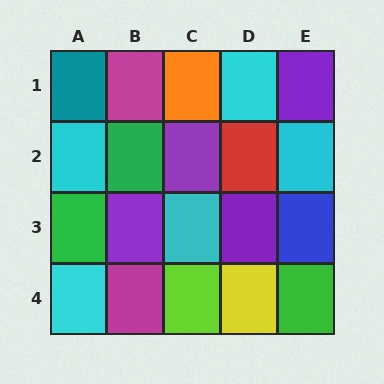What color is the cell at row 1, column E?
Purple.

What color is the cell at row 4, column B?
Magenta.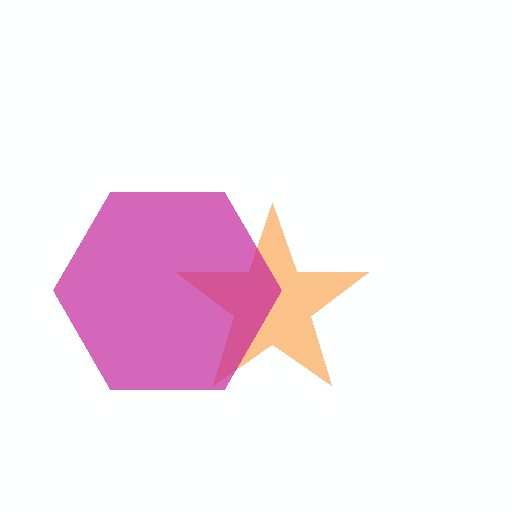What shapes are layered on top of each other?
The layered shapes are: an orange star, a magenta hexagon.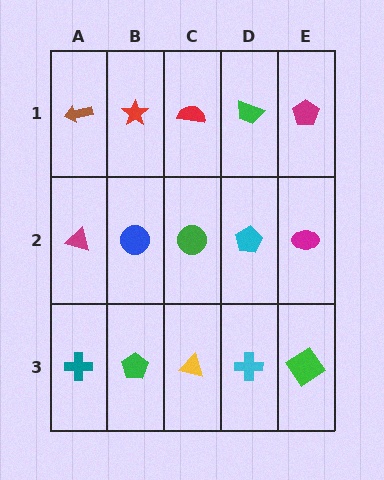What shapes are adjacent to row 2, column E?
A magenta pentagon (row 1, column E), a green diamond (row 3, column E), a cyan pentagon (row 2, column D).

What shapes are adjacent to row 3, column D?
A cyan pentagon (row 2, column D), a yellow triangle (row 3, column C), a green diamond (row 3, column E).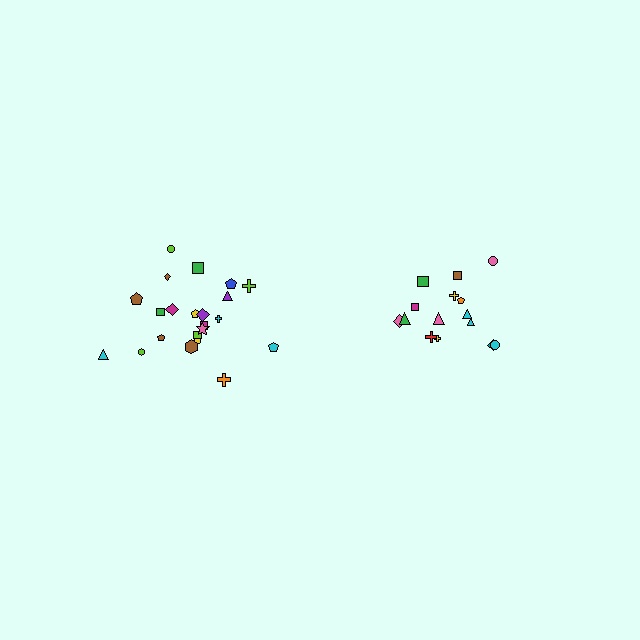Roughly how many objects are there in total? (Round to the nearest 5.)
Roughly 35 objects in total.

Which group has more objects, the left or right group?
The left group.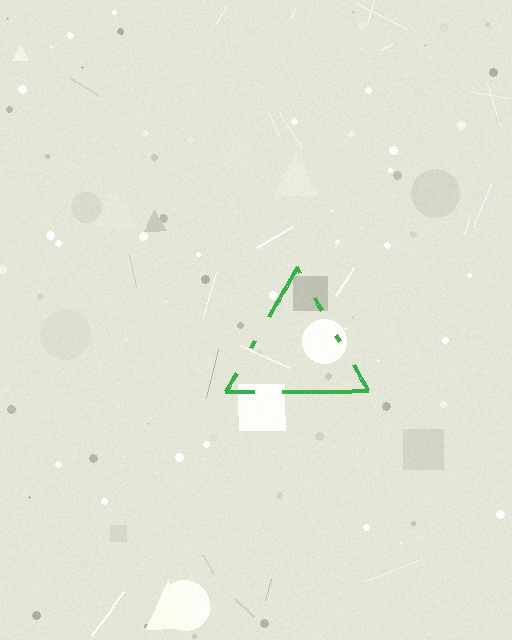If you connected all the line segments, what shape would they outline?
They would outline a triangle.